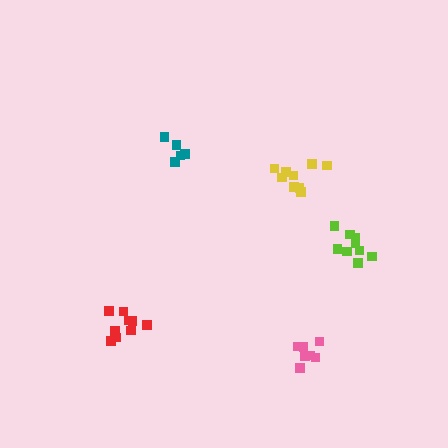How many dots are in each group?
Group 1: 5 dots, Group 2: 9 dots, Group 3: 9 dots, Group 4: 9 dots, Group 5: 7 dots (39 total).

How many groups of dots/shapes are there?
There are 5 groups.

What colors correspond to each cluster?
The clusters are colored: teal, lime, yellow, red, pink.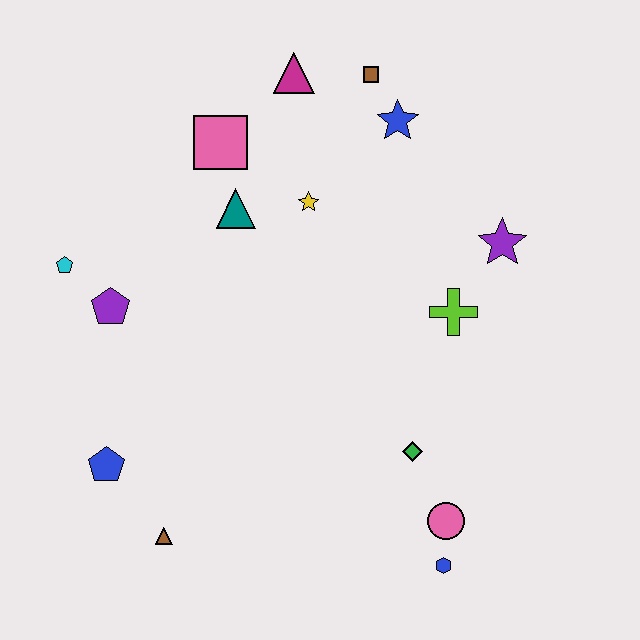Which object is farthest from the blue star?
The brown triangle is farthest from the blue star.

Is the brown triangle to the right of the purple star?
No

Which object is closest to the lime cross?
The purple star is closest to the lime cross.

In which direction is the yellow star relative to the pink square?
The yellow star is to the right of the pink square.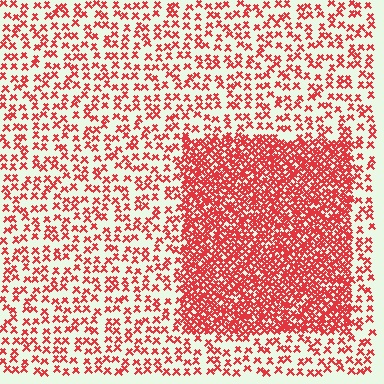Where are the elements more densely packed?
The elements are more densely packed inside the rectangle boundary.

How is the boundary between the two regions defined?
The boundary is defined by a change in element density (approximately 2.8x ratio). All elements are the same color, size, and shape.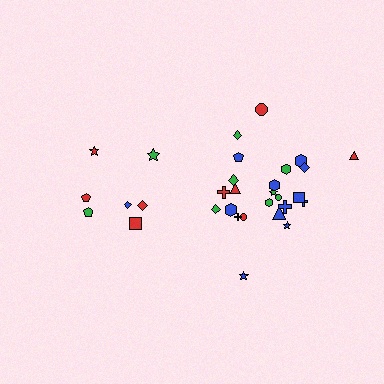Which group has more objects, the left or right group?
The right group.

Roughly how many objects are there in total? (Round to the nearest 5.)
Roughly 30 objects in total.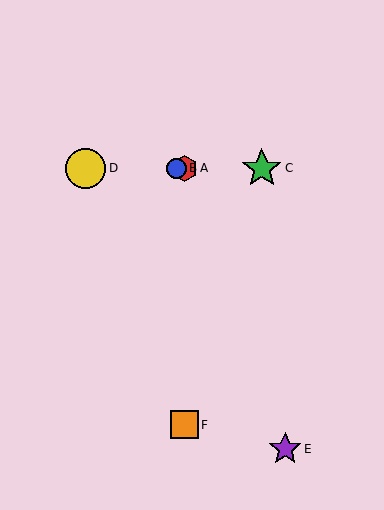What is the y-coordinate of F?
Object F is at y≈425.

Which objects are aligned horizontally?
Objects A, B, C, D are aligned horizontally.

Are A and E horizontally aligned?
No, A is at y≈169 and E is at y≈449.